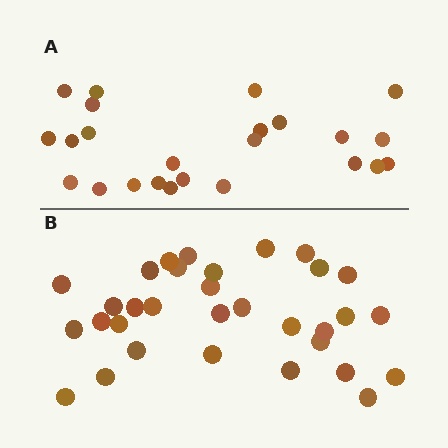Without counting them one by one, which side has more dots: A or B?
Region B (the bottom region) has more dots.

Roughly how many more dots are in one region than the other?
Region B has roughly 8 or so more dots than region A.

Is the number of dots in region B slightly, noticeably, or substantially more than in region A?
Region B has noticeably more, but not dramatically so. The ratio is roughly 1.3 to 1.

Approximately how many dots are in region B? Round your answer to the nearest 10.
About 30 dots. (The exact count is 32, which rounds to 30.)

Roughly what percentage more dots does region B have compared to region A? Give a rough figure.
About 35% more.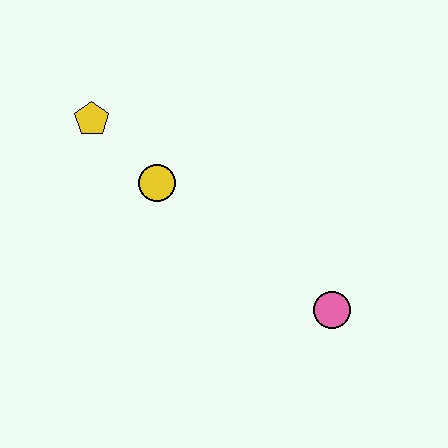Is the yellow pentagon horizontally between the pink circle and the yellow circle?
No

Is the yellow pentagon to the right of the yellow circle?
No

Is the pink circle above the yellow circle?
No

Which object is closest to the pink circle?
The yellow circle is closest to the pink circle.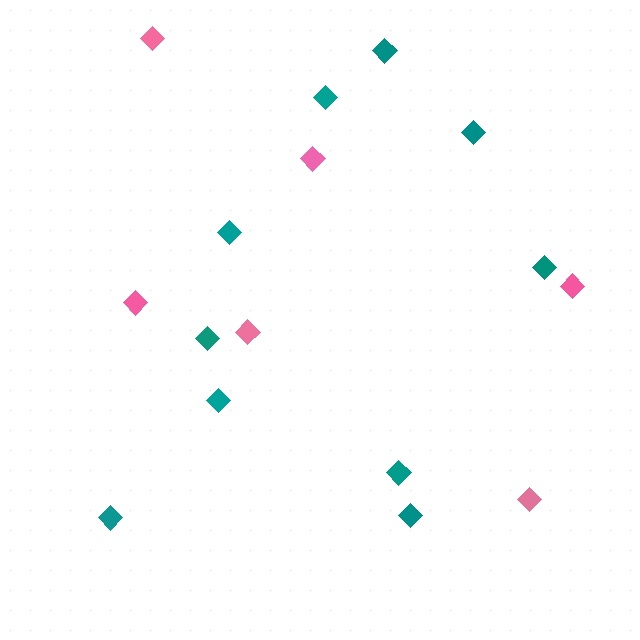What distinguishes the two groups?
There are 2 groups: one group of teal diamonds (10) and one group of pink diamonds (6).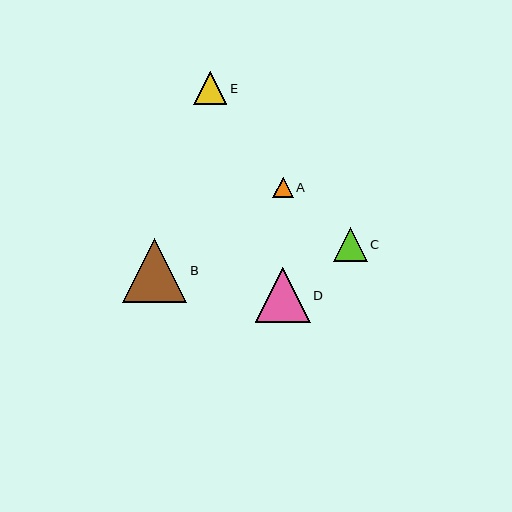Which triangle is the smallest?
Triangle A is the smallest with a size of approximately 21 pixels.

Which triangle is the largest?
Triangle B is the largest with a size of approximately 65 pixels.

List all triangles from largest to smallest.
From largest to smallest: B, D, C, E, A.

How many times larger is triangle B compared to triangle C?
Triangle B is approximately 1.9 times the size of triangle C.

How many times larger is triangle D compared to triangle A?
Triangle D is approximately 2.7 times the size of triangle A.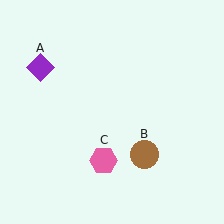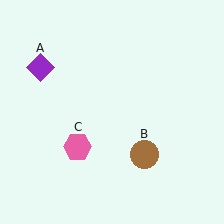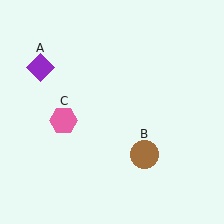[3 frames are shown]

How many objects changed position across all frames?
1 object changed position: pink hexagon (object C).